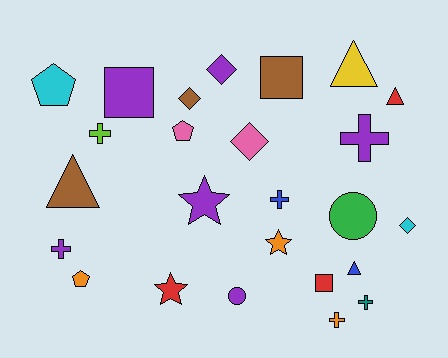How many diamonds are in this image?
There are 4 diamonds.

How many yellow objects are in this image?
There is 1 yellow object.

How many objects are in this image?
There are 25 objects.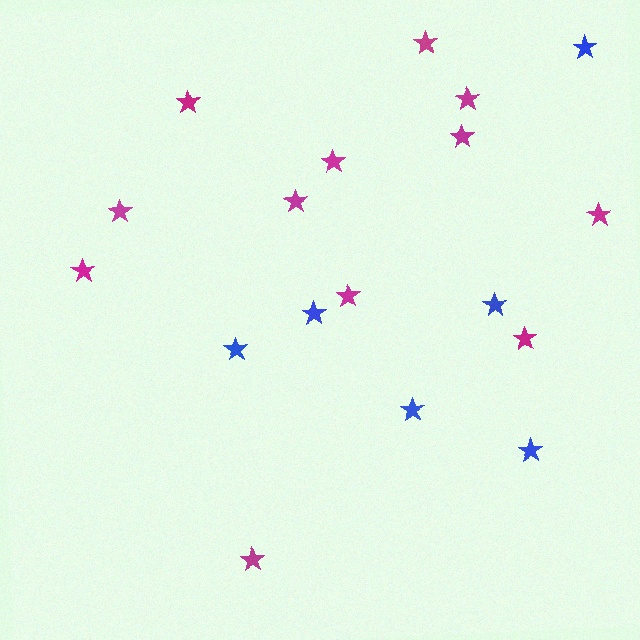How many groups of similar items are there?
There are 2 groups: one group of magenta stars (12) and one group of blue stars (6).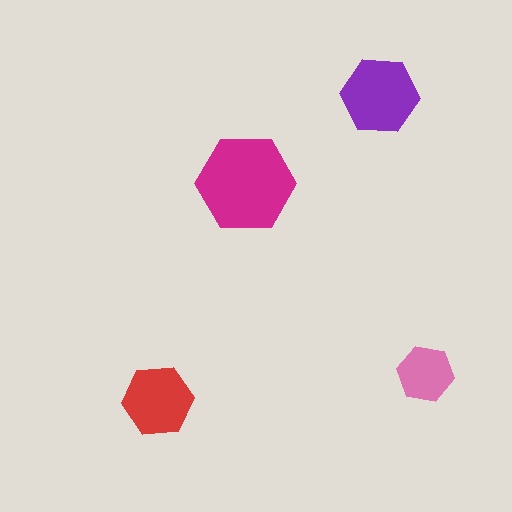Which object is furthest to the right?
The pink hexagon is rightmost.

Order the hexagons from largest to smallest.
the magenta one, the purple one, the red one, the pink one.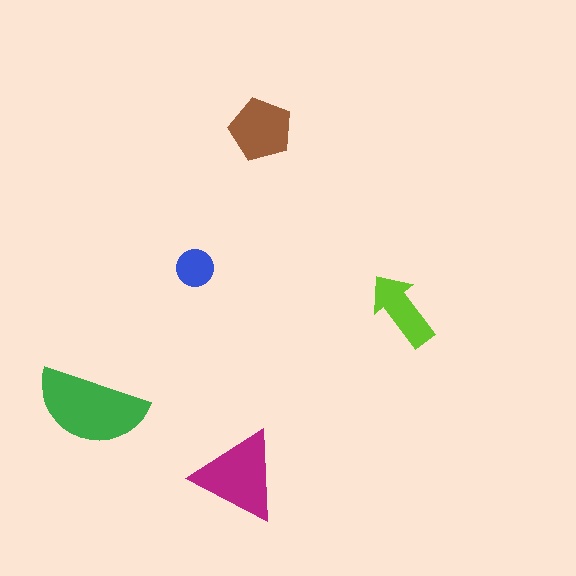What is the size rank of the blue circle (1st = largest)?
5th.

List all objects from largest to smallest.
The green semicircle, the magenta triangle, the brown pentagon, the lime arrow, the blue circle.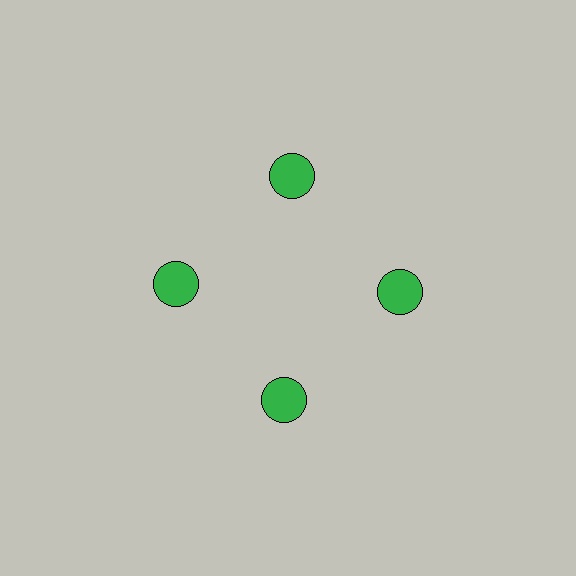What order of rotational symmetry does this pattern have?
This pattern has 4-fold rotational symmetry.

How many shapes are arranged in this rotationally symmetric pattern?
There are 4 shapes, arranged in 4 groups of 1.